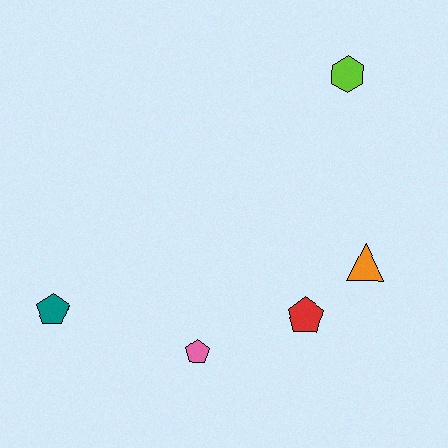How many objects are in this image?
There are 5 objects.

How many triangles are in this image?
There is 1 triangle.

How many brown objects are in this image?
There are no brown objects.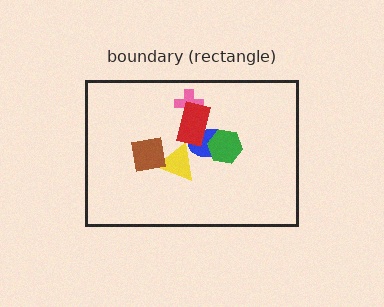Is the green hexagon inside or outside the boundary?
Inside.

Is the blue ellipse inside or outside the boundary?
Inside.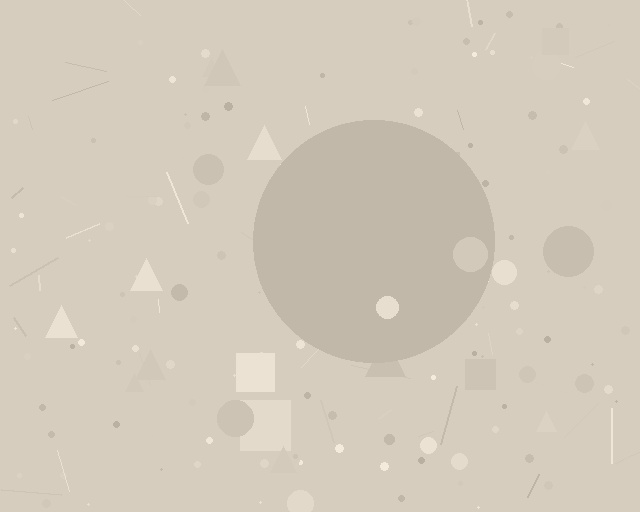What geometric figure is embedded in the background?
A circle is embedded in the background.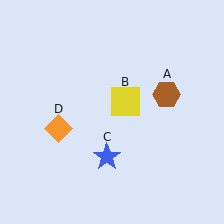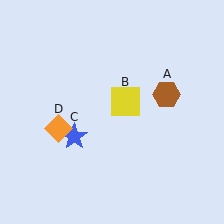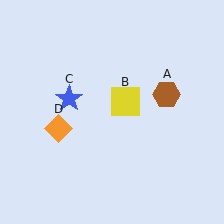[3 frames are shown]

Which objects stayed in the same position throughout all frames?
Brown hexagon (object A) and yellow square (object B) and orange diamond (object D) remained stationary.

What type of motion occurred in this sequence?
The blue star (object C) rotated clockwise around the center of the scene.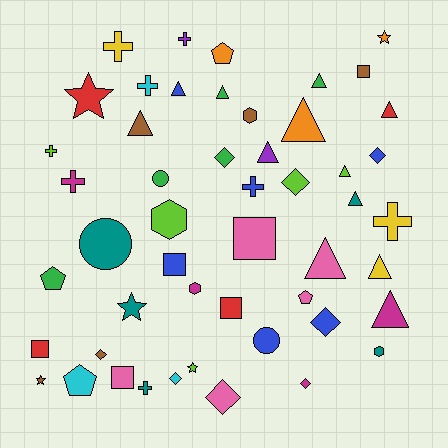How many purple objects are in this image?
There are 2 purple objects.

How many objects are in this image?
There are 50 objects.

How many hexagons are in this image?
There are 4 hexagons.